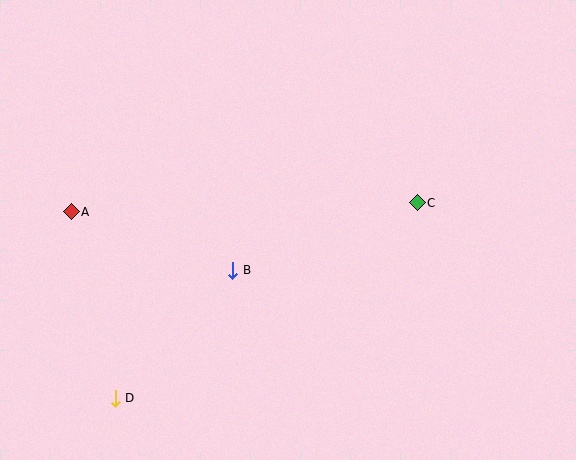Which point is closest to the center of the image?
Point B at (233, 270) is closest to the center.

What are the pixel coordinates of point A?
Point A is at (71, 212).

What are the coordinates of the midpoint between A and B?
The midpoint between A and B is at (152, 241).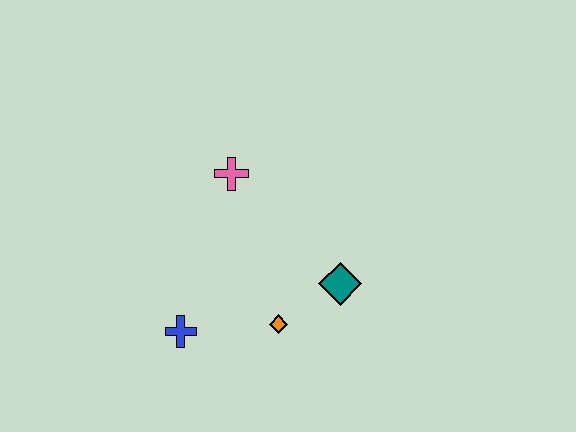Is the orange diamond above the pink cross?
No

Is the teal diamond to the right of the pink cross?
Yes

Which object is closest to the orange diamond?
The teal diamond is closest to the orange diamond.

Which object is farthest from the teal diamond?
The blue cross is farthest from the teal diamond.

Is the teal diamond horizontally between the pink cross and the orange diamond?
No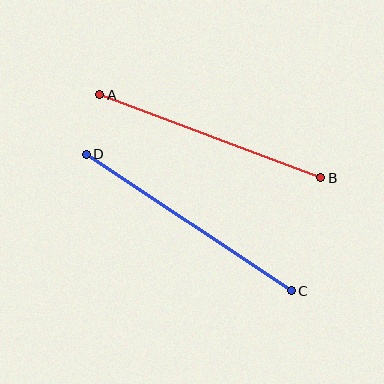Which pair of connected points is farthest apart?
Points C and D are farthest apart.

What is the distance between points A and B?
The distance is approximately 236 pixels.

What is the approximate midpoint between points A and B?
The midpoint is at approximately (210, 136) pixels.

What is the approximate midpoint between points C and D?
The midpoint is at approximately (189, 223) pixels.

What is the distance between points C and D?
The distance is approximately 246 pixels.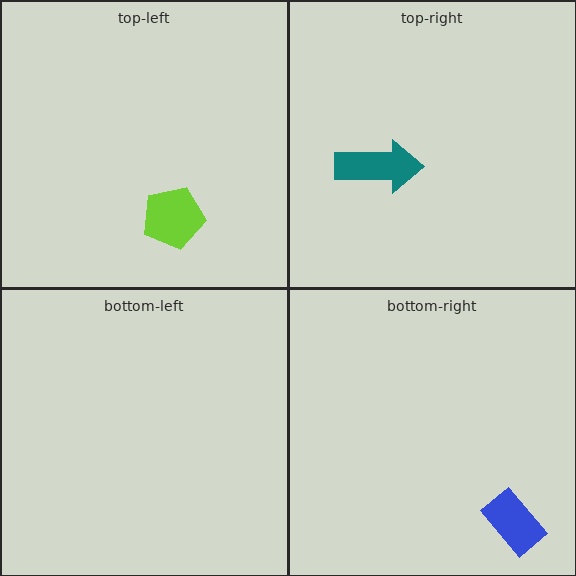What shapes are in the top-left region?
The lime pentagon.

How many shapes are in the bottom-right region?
1.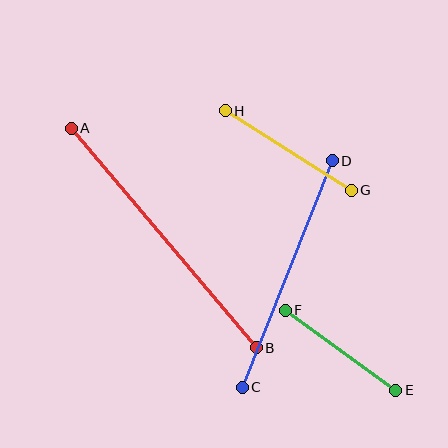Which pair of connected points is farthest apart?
Points A and B are farthest apart.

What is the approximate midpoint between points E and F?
The midpoint is at approximately (340, 350) pixels.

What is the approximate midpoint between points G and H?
The midpoint is at approximately (288, 150) pixels.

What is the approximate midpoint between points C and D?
The midpoint is at approximately (287, 274) pixels.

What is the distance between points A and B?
The distance is approximately 287 pixels.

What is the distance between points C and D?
The distance is approximately 244 pixels.